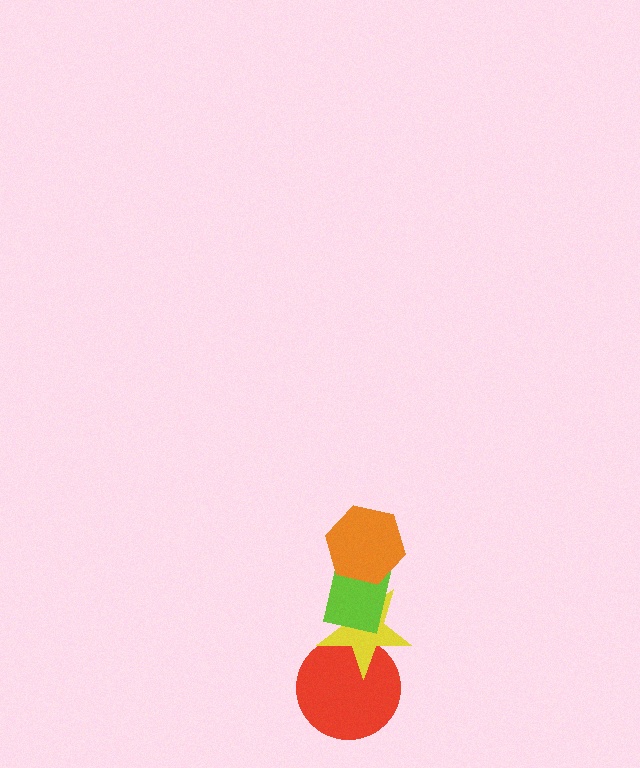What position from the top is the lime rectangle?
The lime rectangle is 2nd from the top.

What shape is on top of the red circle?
The yellow star is on top of the red circle.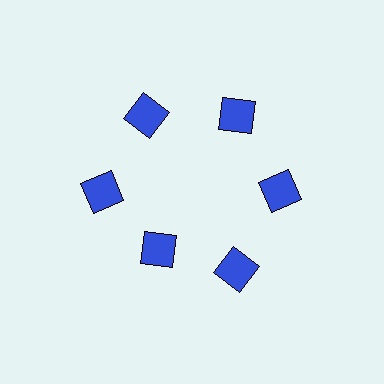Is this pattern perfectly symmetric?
No. The 6 blue squares are arranged in a ring, but one element near the 7 o'clock position is pulled inward toward the center, breaking the 6-fold rotational symmetry.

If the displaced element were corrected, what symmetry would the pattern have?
It would have 6-fold rotational symmetry — the pattern would map onto itself every 60 degrees.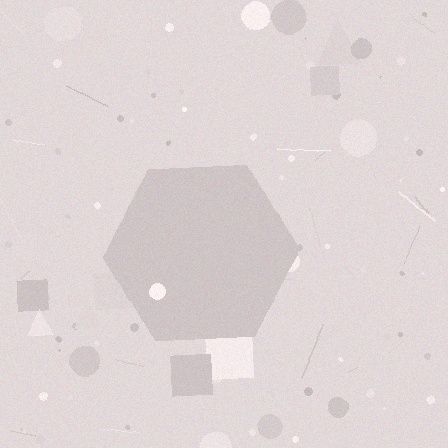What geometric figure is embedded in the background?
A hexagon is embedded in the background.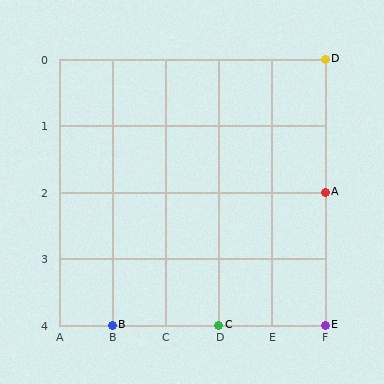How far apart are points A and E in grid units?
Points A and E are 2 rows apart.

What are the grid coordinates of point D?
Point D is at grid coordinates (F, 0).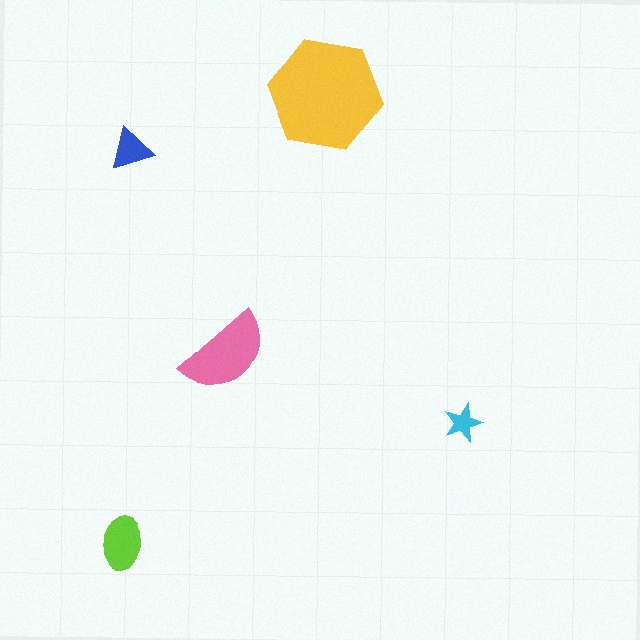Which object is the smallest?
The cyan star.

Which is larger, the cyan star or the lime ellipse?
The lime ellipse.